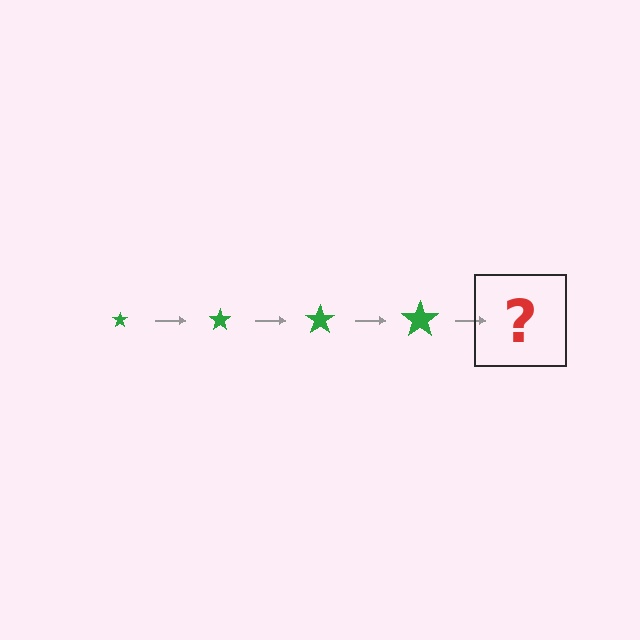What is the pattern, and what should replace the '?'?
The pattern is that the star gets progressively larger each step. The '?' should be a green star, larger than the previous one.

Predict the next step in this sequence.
The next step is a green star, larger than the previous one.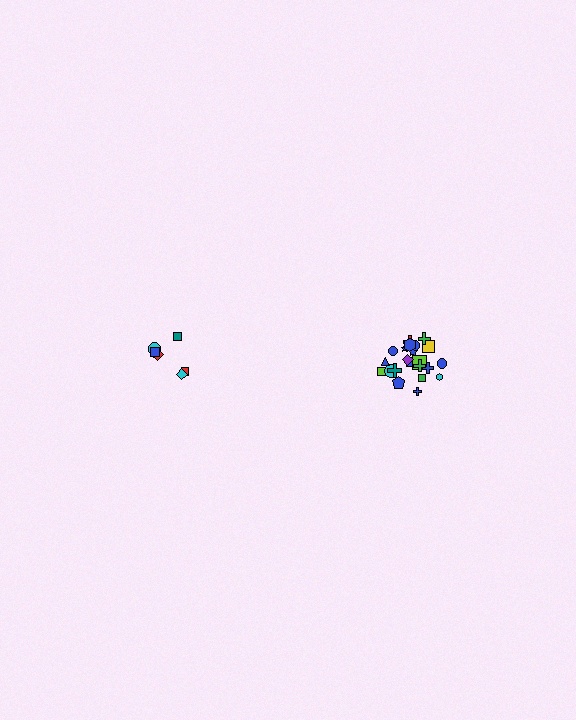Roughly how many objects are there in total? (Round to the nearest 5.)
Roughly 30 objects in total.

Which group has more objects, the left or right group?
The right group.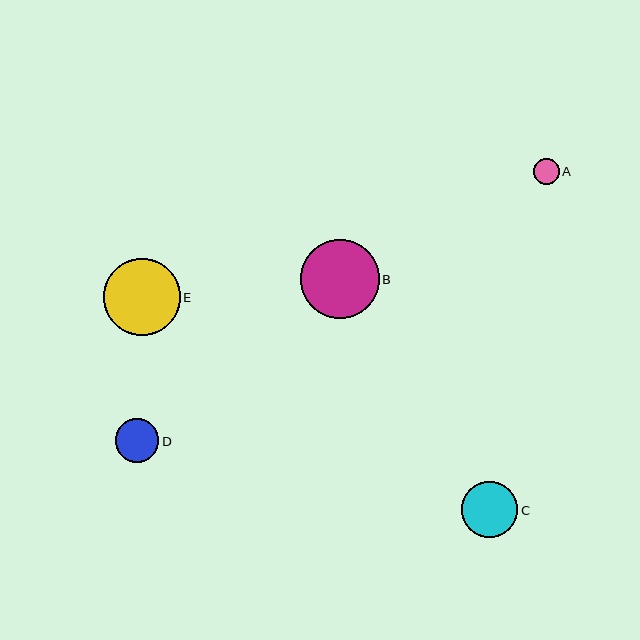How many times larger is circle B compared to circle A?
Circle B is approximately 3.1 times the size of circle A.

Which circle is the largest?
Circle B is the largest with a size of approximately 79 pixels.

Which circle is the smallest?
Circle A is the smallest with a size of approximately 26 pixels.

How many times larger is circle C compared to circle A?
Circle C is approximately 2.2 times the size of circle A.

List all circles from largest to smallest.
From largest to smallest: B, E, C, D, A.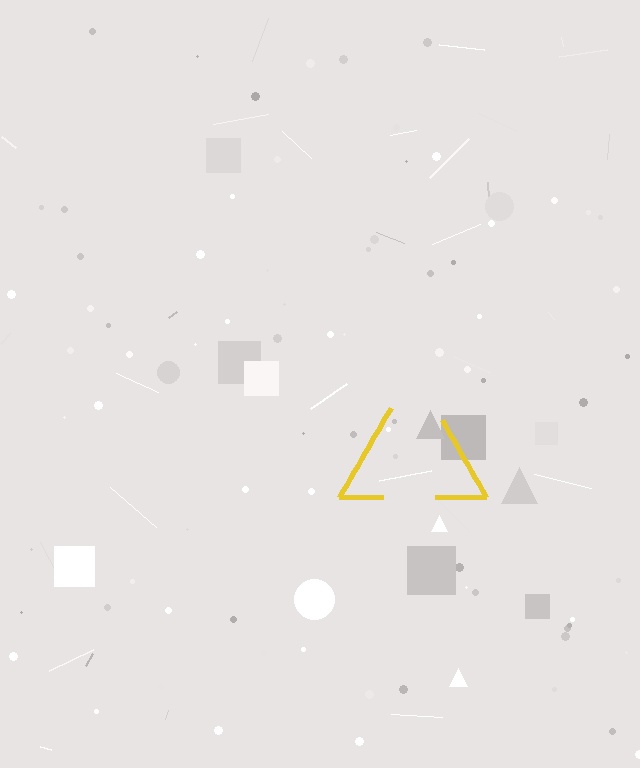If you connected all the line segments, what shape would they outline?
They would outline a triangle.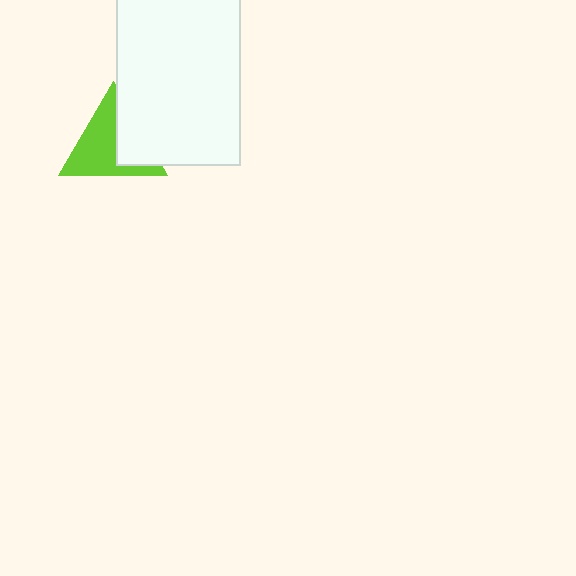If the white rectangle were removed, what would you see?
You would see the complete lime triangle.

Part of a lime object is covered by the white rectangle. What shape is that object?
It is a triangle.